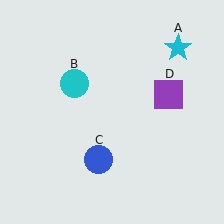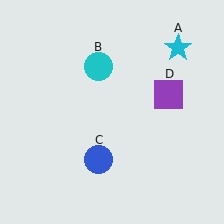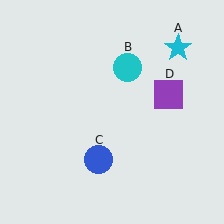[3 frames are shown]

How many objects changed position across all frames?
1 object changed position: cyan circle (object B).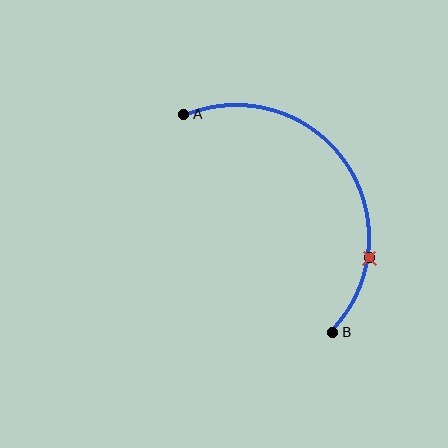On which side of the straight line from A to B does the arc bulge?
The arc bulges above and to the right of the straight line connecting A and B.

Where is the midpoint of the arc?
The arc midpoint is the point on the curve farthest from the straight line joining A and B. It sits above and to the right of that line.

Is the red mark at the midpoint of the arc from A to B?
No. The red mark lies on the arc but is closer to endpoint B. The arc midpoint would be at the point on the curve equidistant along the arc from both A and B.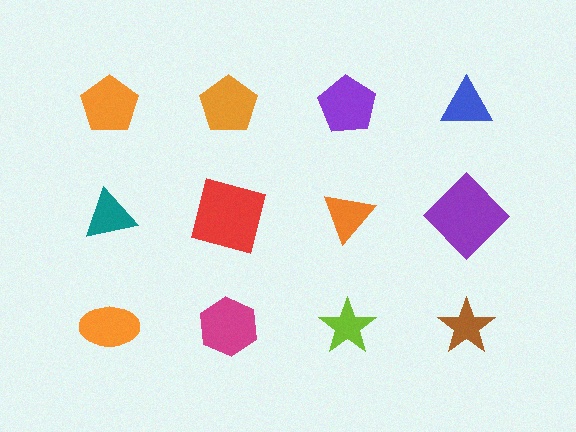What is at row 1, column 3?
A purple pentagon.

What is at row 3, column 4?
A brown star.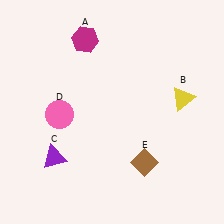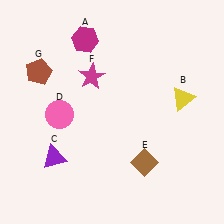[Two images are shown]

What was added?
A magenta star (F), a brown pentagon (G) were added in Image 2.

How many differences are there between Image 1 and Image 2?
There are 2 differences between the two images.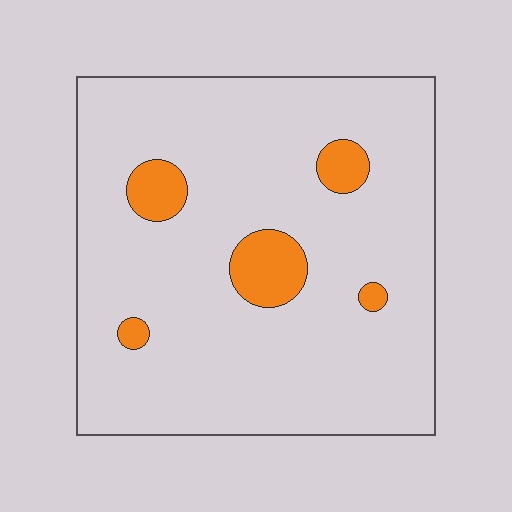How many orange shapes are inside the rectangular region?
5.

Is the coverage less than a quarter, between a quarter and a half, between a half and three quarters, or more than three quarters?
Less than a quarter.